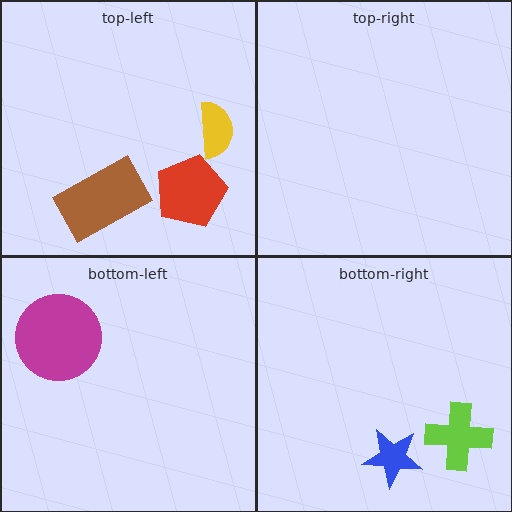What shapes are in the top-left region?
The red pentagon, the yellow semicircle, the brown rectangle.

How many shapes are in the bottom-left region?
1.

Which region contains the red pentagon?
The top-left region.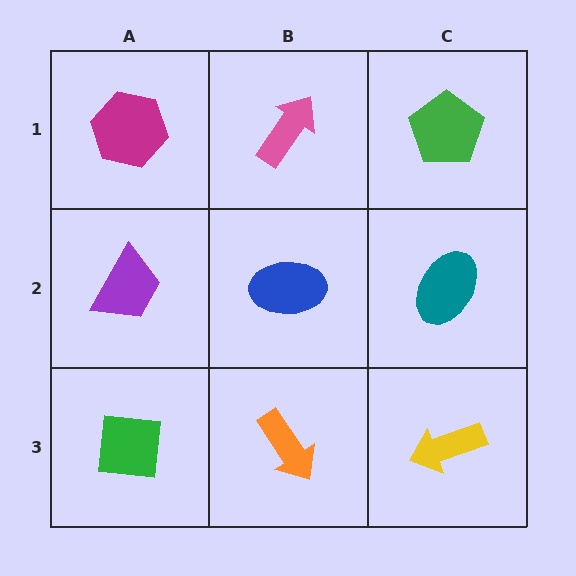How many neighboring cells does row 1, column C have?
2.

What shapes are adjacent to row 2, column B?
A pink arrow (row 1, column B), an orange arrow (row 3, column B), a purple trapezoid (row 2, column A), a teal ellipse (row 2, column C).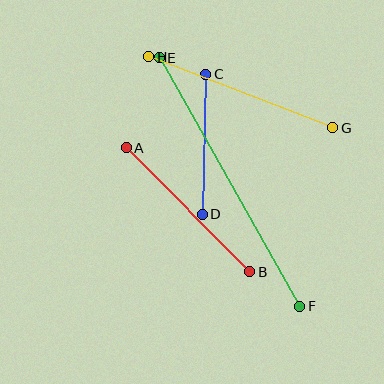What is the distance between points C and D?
The distance is approximately 140 pixels.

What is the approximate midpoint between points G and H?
The midpoint is at approximately (241, 92) pixels.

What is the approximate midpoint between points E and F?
The midpoint is at approximately (229, 182) pixels.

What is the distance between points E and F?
The distance is approximately 286 pixels.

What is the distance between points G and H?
The distance is approximately 197 pixels.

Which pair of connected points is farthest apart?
Points E and F are farthest apart.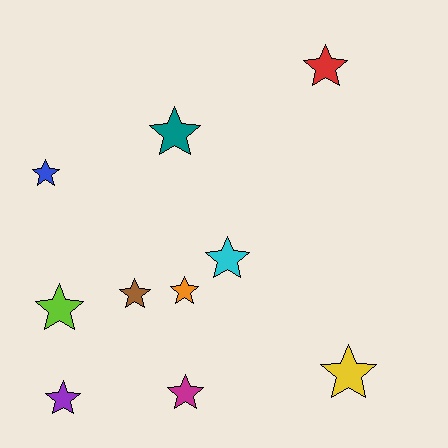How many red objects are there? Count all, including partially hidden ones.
There is 1 red object.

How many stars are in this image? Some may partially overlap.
There are 10 stars.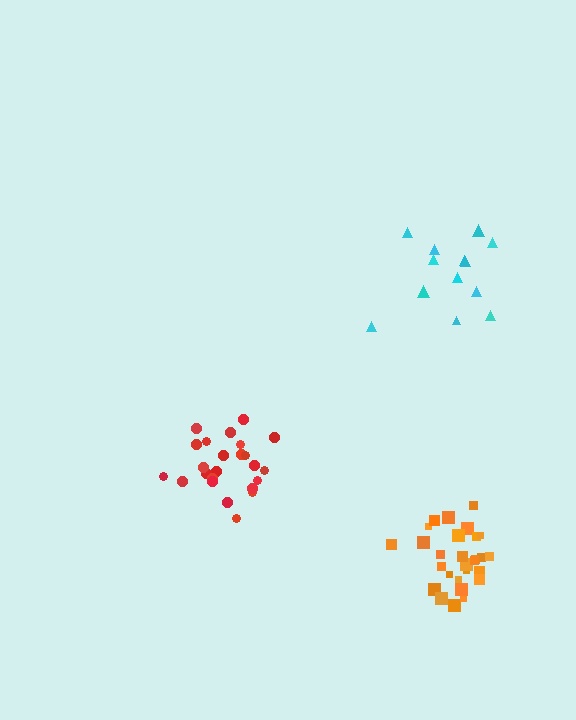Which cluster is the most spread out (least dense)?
Cyan.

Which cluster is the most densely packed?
Orange.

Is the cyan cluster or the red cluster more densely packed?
Red.